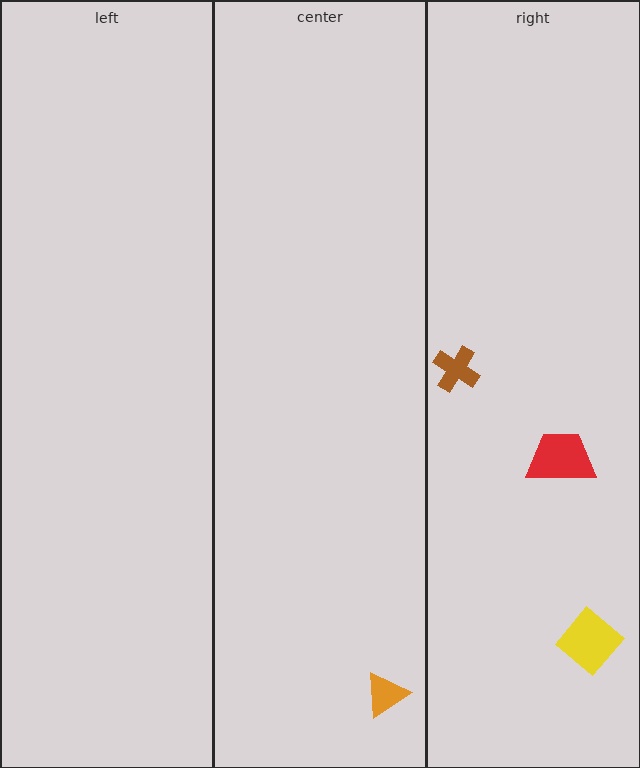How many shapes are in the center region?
1.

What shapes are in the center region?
The orange triangle.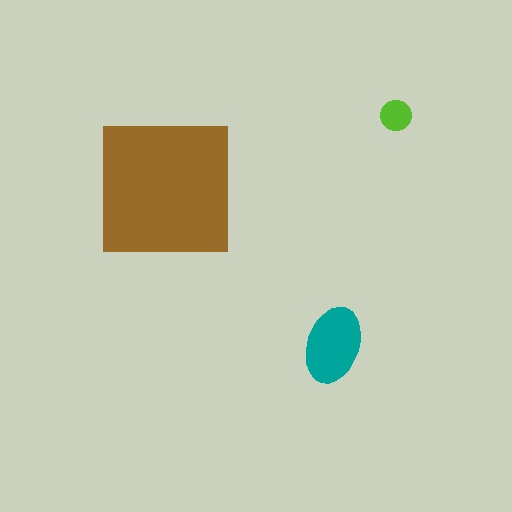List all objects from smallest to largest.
The lime circle, the teal ellipse, the brown square.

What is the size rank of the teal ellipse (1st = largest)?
2nd.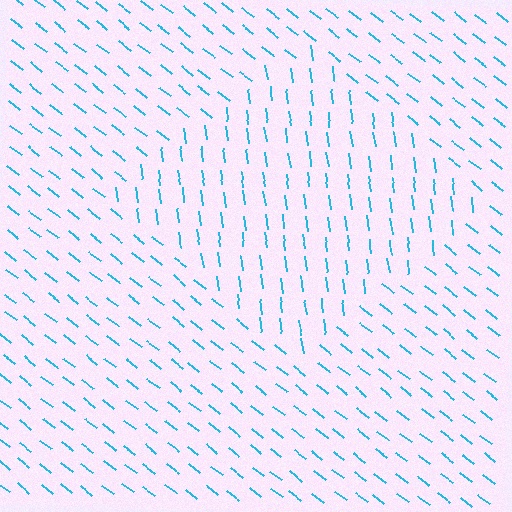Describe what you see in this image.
The image is filled with small cyan line segments. A diamond region in the image has lines oriented differently from the surrounding lines, creating a visible texture boundary.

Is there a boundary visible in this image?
Yes, there is a texture boundary formed by a change in line orientation.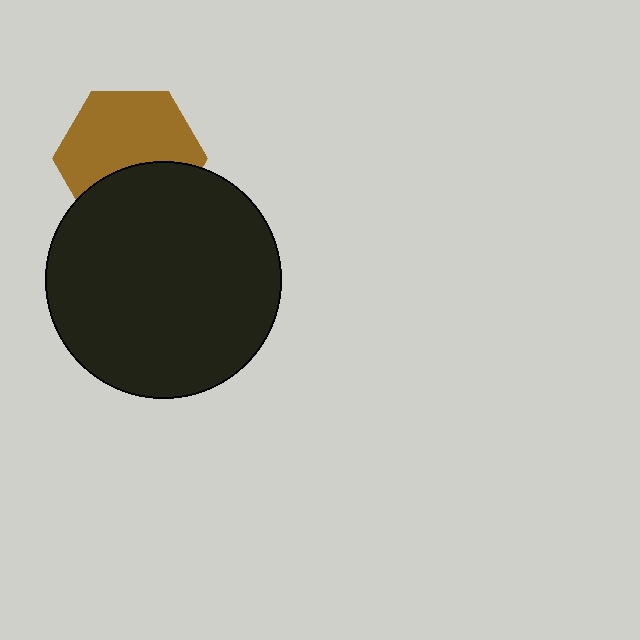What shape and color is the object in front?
The object in front is a black circle.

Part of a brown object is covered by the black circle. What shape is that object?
It is a hexagon.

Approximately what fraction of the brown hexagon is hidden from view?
Roughly 38% of the brown hexagon is hidden behind the black circle.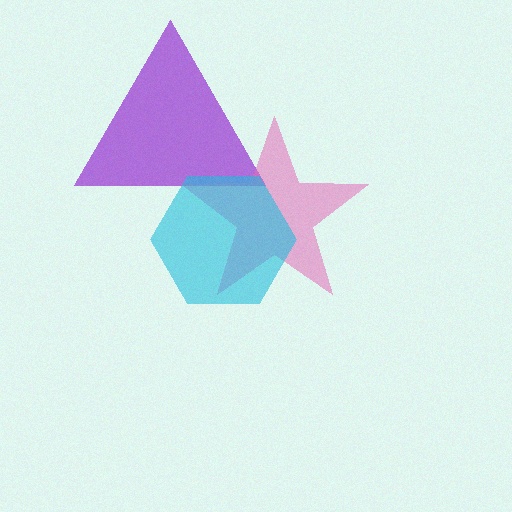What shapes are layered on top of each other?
The layered shapes are: a purple triangle, a pink star, a cyan hexagon.